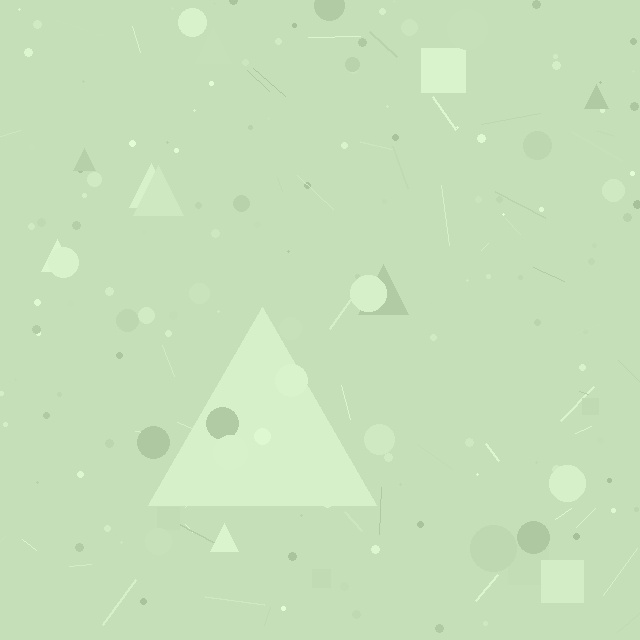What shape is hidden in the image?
A triangle is hidden in the image.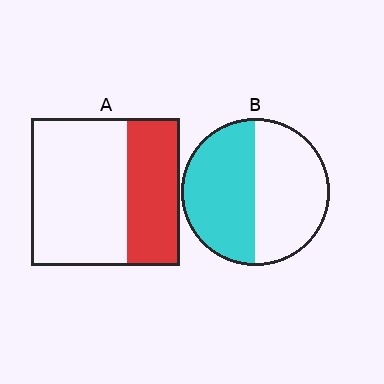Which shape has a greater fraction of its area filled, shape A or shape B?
Shape B.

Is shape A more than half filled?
No.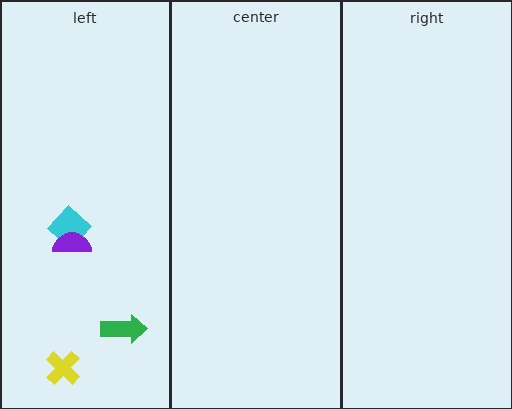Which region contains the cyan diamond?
The left region.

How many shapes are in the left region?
4.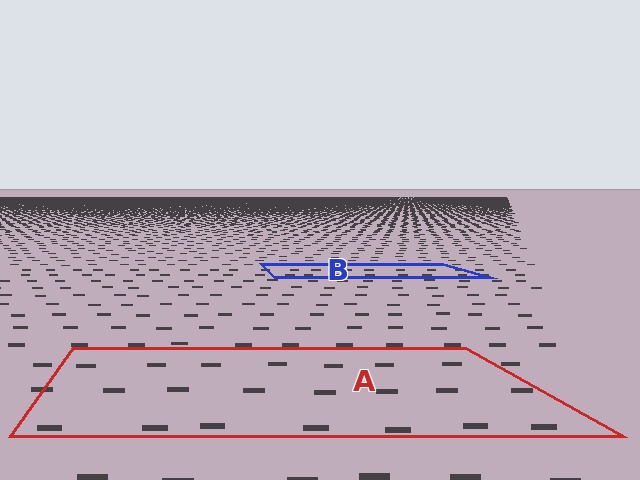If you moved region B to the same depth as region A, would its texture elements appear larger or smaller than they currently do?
They would appear larger. At a closer depth, the same texture elements are projected at a bigger on-screen size.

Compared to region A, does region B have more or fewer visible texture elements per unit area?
Region B has more texture elements per unit area — they are packed more densely because it is farther away.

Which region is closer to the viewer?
Region A is closer. The texture elements there are larger and more spread out.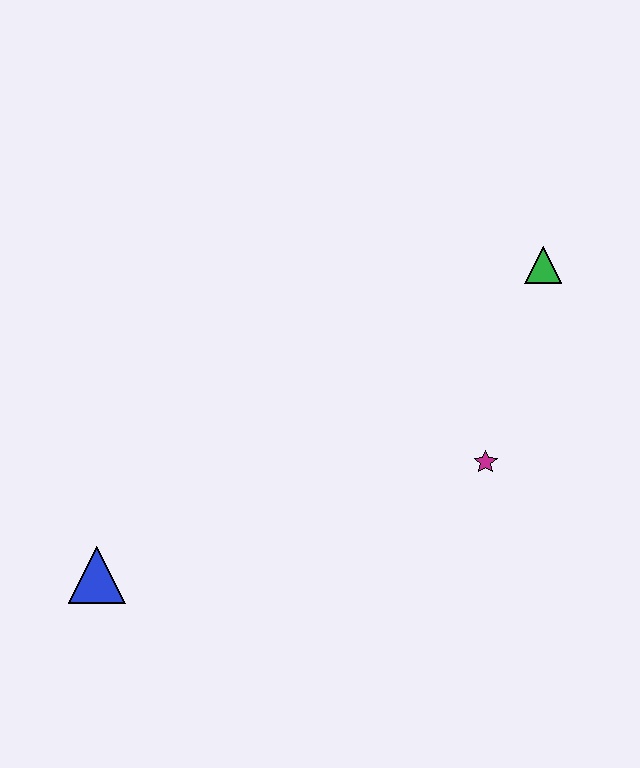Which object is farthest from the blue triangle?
The green triangle is farthest from the blue triangle.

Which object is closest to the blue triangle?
The magenta star is closest to the blue triangle.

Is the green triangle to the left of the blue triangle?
No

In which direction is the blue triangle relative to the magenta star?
The blue triangle is to the left of the magenta star.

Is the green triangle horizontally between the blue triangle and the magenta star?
No